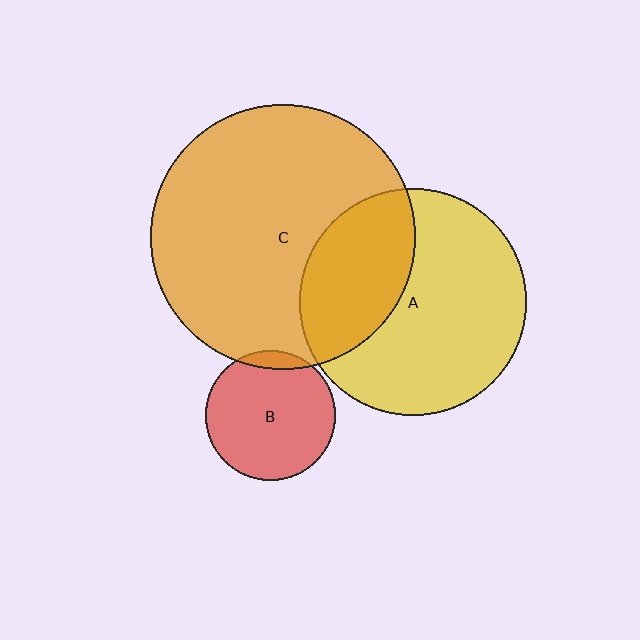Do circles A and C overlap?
Yes.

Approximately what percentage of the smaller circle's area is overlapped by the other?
Approximately 35%.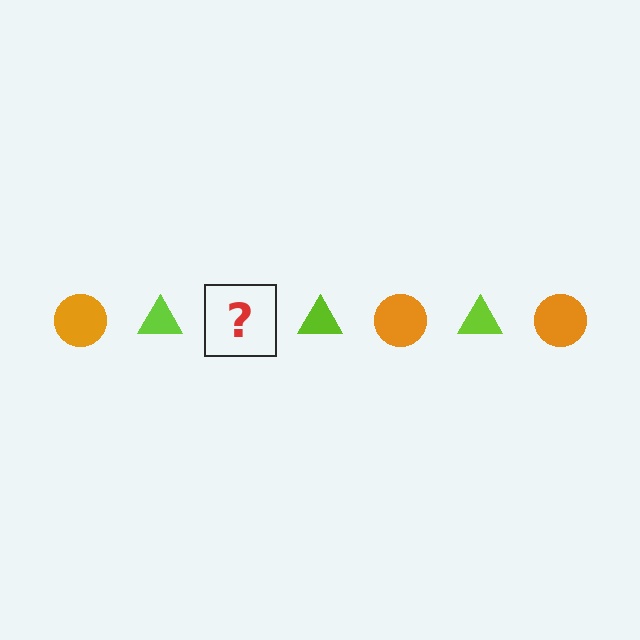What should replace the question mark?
The question mark should be replaced with an orange circle.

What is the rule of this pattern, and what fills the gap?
The rule is that the pattern alternates between orange circle and lime triangle. The gap should be filled with an orange circle.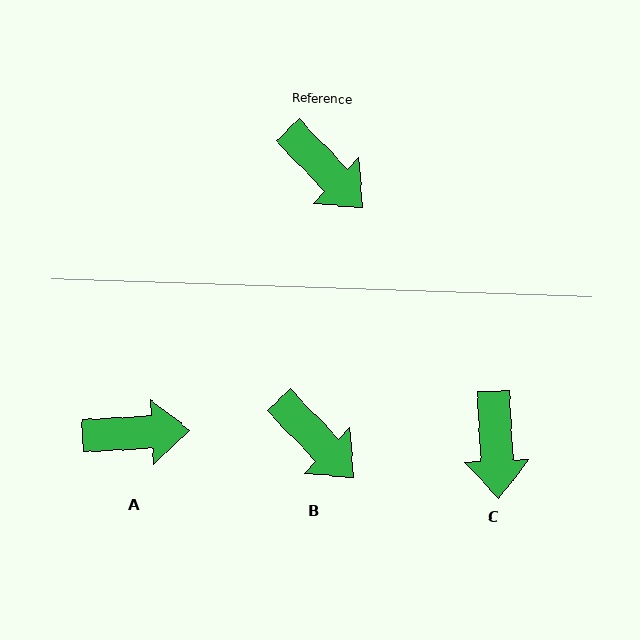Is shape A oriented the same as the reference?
No, it is off by about 49 degrees.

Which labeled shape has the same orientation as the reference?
B.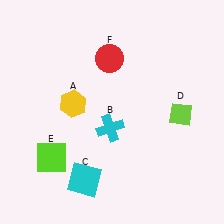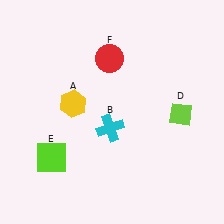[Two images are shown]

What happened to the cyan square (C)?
The cyan square (C) was removed in Image 2. It was in the bottom-left area of Image 1.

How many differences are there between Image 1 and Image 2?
There is 1 difference between the two images.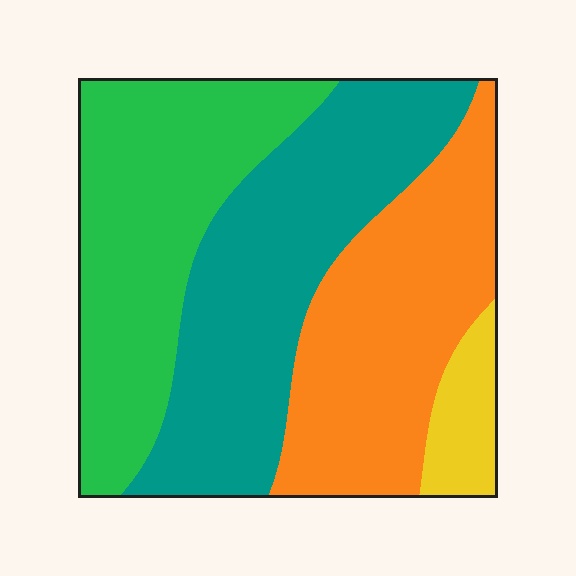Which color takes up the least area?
Yellow, at roughly 5%.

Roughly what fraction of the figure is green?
Green takes up about one third (1/3) of the figure.